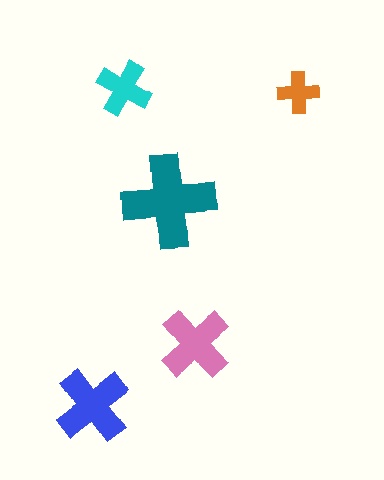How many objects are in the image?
There are 5 objects in the image.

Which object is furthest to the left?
The blue cross is leftmost.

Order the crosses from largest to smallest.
the teal one, the blue one, the pink one, the cyan one, the orange one.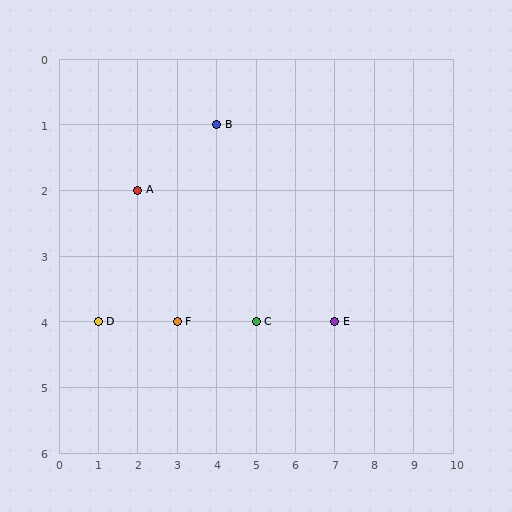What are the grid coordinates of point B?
Point B is at grid coordinates (4, 1).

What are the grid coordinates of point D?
Point D is at grid coordinates (1, 4).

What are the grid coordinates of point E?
Point E is at grid coordinates (7, 4).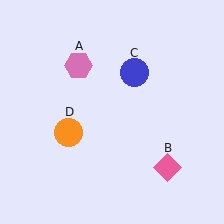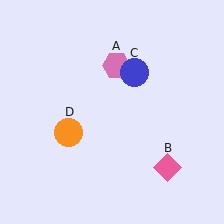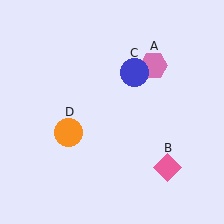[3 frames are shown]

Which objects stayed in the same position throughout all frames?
Pink diamond (object B) and blue circle (object C) and orange circle (object D) remained stationary.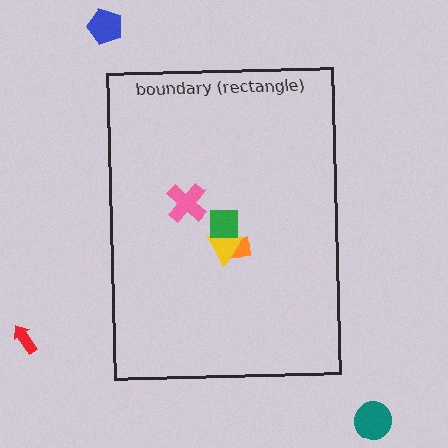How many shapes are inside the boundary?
4 inside, 3 outside.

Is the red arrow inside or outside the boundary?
Outside.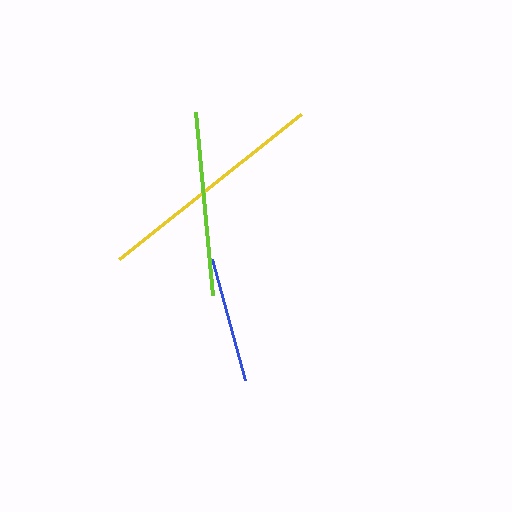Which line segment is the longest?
The yellow line is the longest at approximately 233 pixels.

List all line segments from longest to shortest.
From longest to shortest: yellow, lime, blue.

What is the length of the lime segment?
The lime segment is approximately 183 pixels long.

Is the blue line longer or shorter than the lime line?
The lime line is longer than the blue line.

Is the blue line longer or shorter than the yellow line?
The yellow line is longer than the blue line.